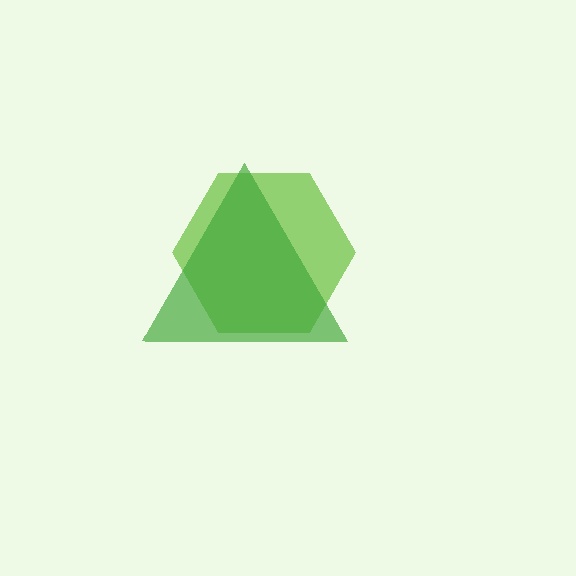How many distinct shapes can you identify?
There are 2 distinct shapes: a lime hexagon, a green triangle.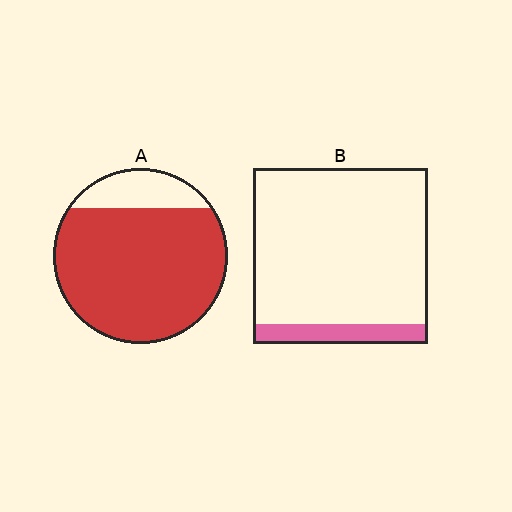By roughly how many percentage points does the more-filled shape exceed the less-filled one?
By roughly 70 percentage points (A over B).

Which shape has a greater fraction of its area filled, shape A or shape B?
Shape A.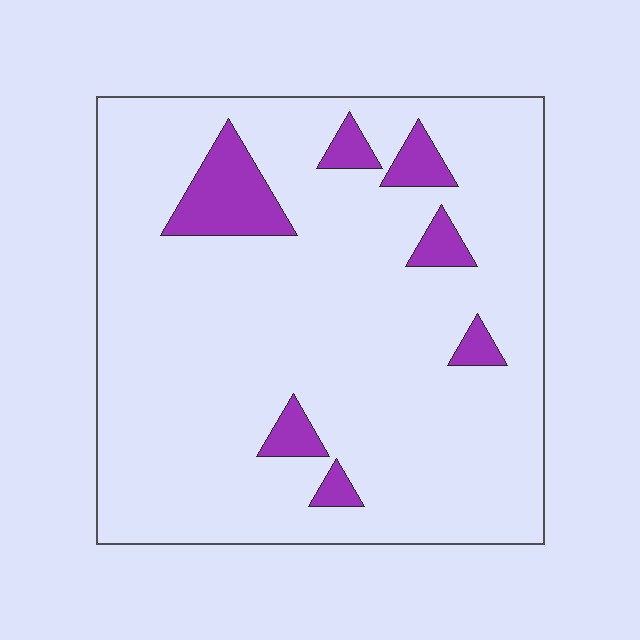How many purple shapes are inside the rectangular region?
7.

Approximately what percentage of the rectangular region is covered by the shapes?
Approximately 10%.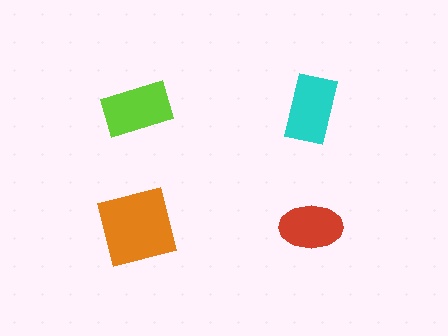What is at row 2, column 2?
A red ellipse.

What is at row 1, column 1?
A lime rectangle.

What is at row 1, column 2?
A cyan rectangle.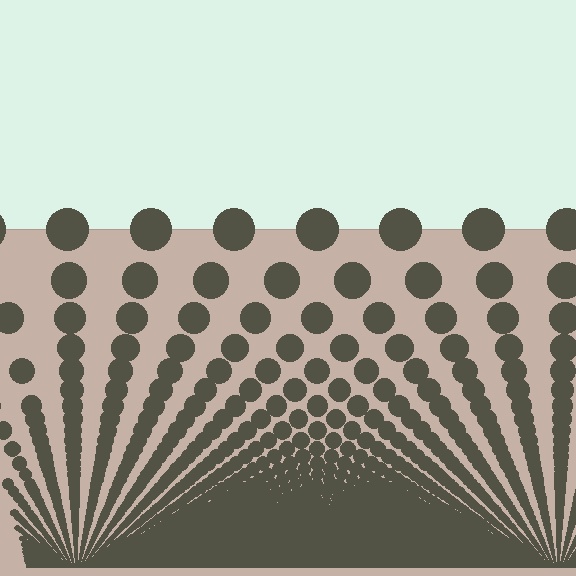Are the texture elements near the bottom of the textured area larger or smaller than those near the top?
Smaller. The gradient is inverted — elements near the bottom are smaller and denser.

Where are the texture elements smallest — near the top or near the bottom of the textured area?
Near the bottom.